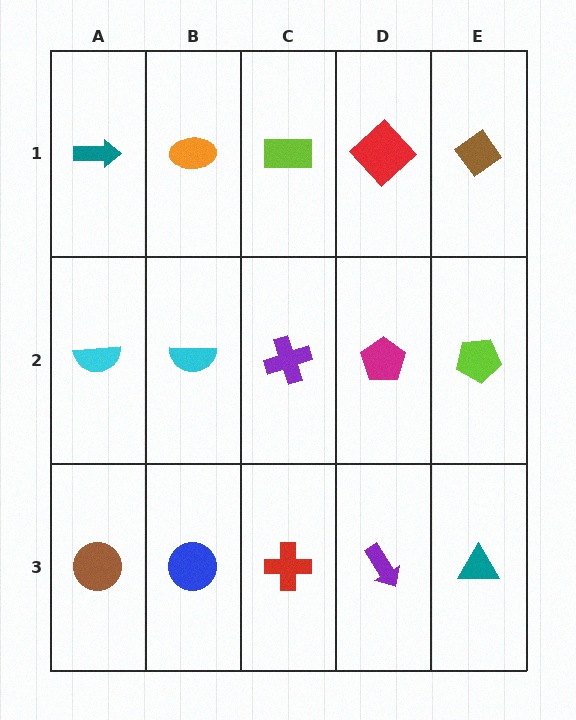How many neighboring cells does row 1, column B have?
3.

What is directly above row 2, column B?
An orange ellipse.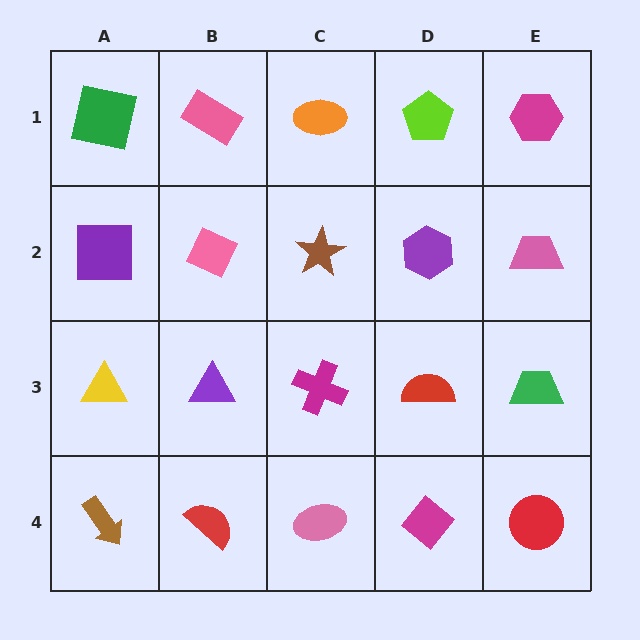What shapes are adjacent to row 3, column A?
A purple square (row 2, column A), a brown arrow (row 4, column A), a purple triangle (row 3, column B).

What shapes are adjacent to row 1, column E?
A pink trapezoid (row 2, column E), a lime pentagon (row 1, column D).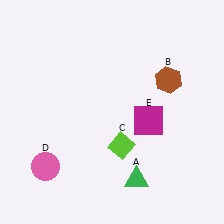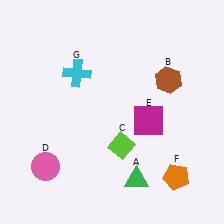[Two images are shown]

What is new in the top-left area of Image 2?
A cyan cross (G) was added in the top-left area of Image 2.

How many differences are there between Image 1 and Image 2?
There are 2 differences between the two images.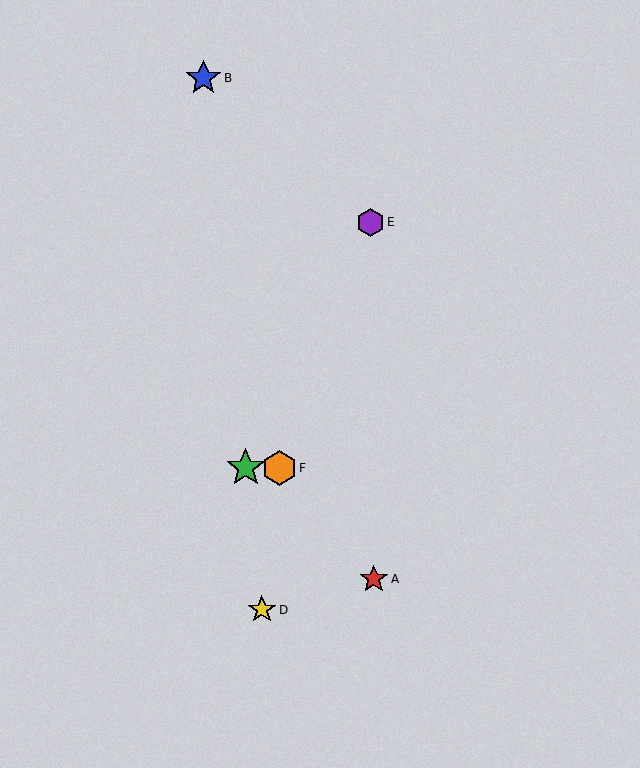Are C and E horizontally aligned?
No, C is at y≈468 and E is at y≈222.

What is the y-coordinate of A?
Object A is at y≈579.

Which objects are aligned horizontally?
Objects C, F are aligned horizontally.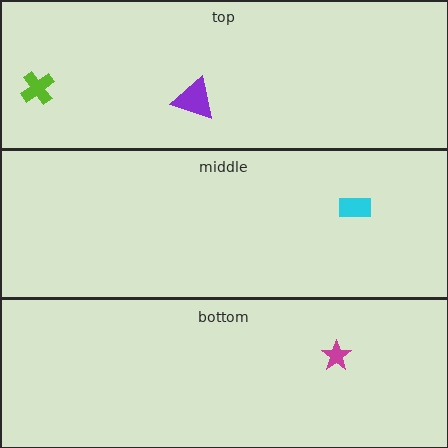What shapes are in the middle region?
The cyan rectangle.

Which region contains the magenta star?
The bottom region.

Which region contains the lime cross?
The top region.